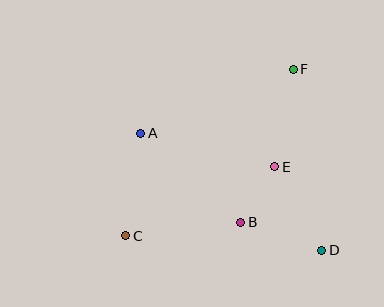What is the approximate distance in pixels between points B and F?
The distance between B and F is approximately 161 pixels.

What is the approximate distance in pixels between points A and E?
The distance between A and E is approximately 138 pixels.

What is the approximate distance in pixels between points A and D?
The distance between A and D is approximately 215 pixels.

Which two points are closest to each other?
Points B and E are closest to each other.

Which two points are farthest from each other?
Points C and F are farthest from each other.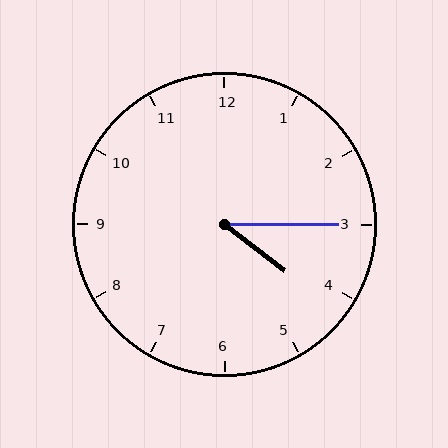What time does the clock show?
4:15.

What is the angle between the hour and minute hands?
Approximately 38 degrees.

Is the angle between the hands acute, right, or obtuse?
It is acute.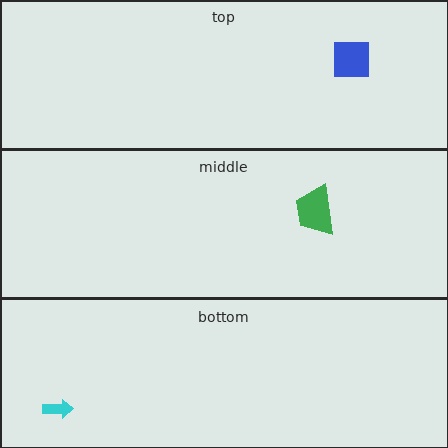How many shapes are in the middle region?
1.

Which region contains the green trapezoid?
The middle region.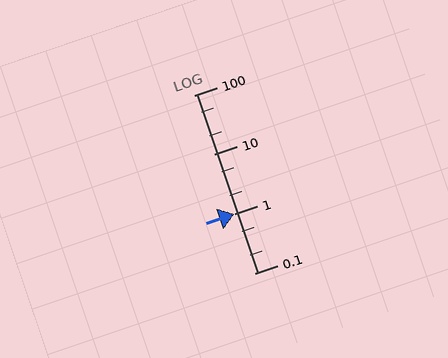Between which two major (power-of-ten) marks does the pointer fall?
The pointer is between 1 and 10.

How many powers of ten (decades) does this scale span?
The scale spans 3 decades, from 0.1 to 100.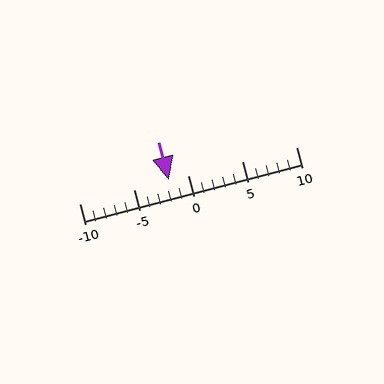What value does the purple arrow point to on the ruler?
The purple arrow points to approximately -2.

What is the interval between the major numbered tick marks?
The major tick marks are spaced 5 units apart.